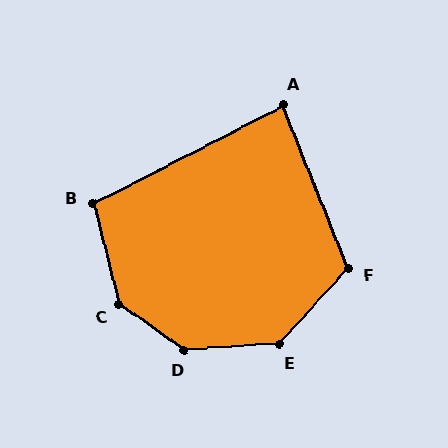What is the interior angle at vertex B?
Approximately 103 degrees (obtuse).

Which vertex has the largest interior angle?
D, at approximately 141 degrees.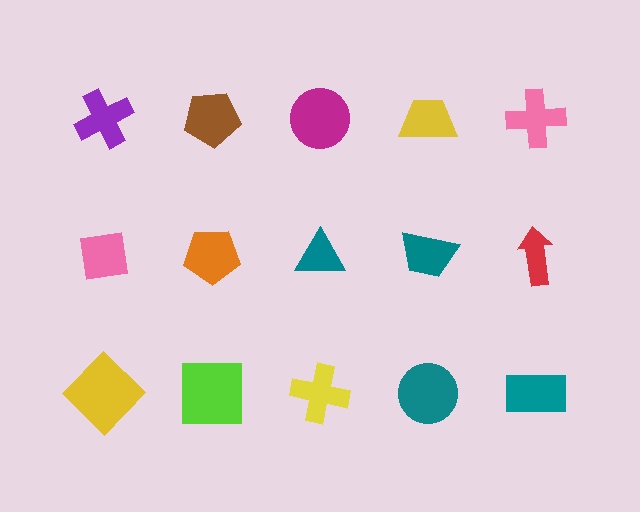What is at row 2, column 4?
A teal trapezoid.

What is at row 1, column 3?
A magenta circle.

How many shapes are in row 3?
5 shapes.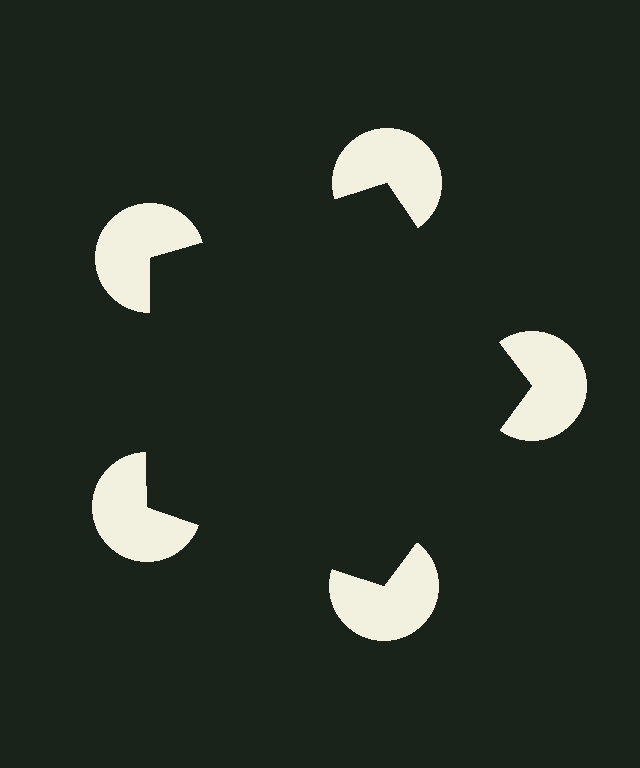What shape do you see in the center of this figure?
An illusory pentagon — its edges are inferred from the aligned wedge cuts in the pac-man discs, not physically drawn.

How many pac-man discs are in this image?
There are 5 — one at each vertex of the illusory pentagon.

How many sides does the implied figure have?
5 sides.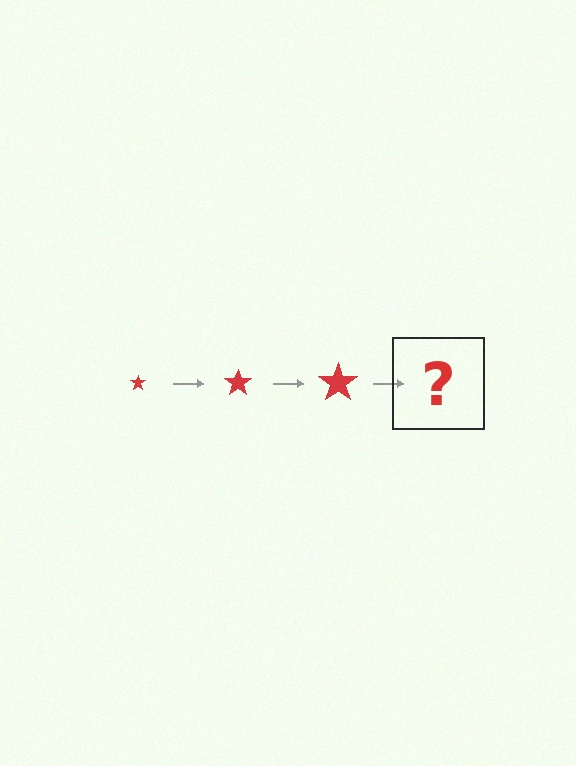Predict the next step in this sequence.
The next step is a red star, larger than the previous one.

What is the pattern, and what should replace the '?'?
The pattern is that the star gets progressively larger each step. The '?' should be a red star, larger than the previous one.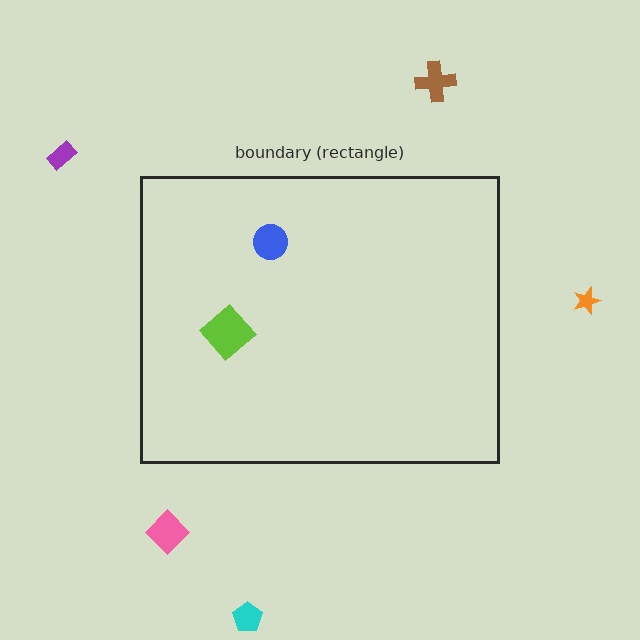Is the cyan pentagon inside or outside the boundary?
Outside.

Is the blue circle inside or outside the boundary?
Inside.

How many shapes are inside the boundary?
2 inside, 5 outside.